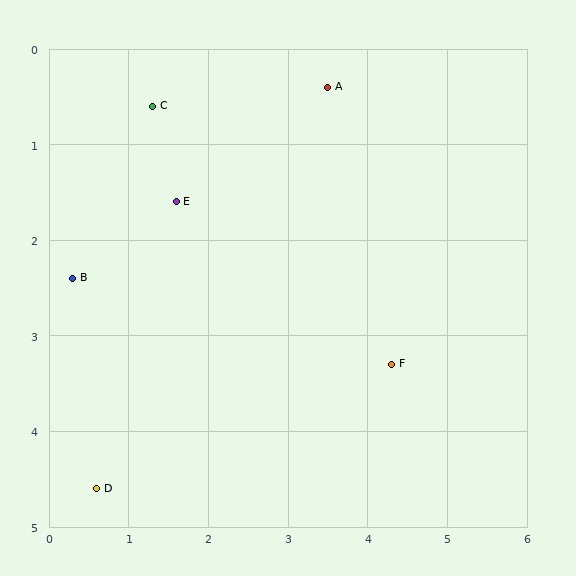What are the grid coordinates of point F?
Point F is at approximately (4.3, 3.3).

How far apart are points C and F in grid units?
Points C and F are about 4.0 grid units apart.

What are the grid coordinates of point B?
Point B is at approximately (0.3, 2.4).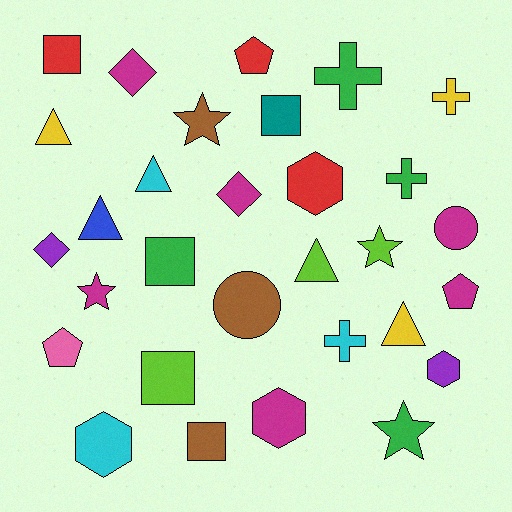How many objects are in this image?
There are 30 objects.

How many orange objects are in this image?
There are no orange objects.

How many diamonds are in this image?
There are 3 diamonds.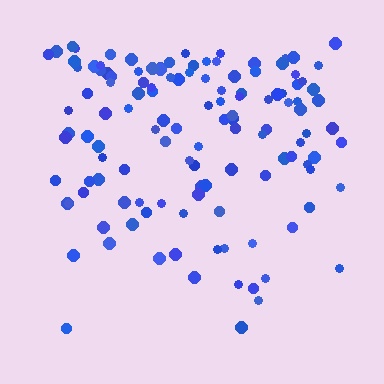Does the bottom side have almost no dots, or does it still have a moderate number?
Still a moderate number, just noticeably fewer than the top.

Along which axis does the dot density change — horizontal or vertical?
Vertical.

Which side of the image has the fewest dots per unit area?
The bottom.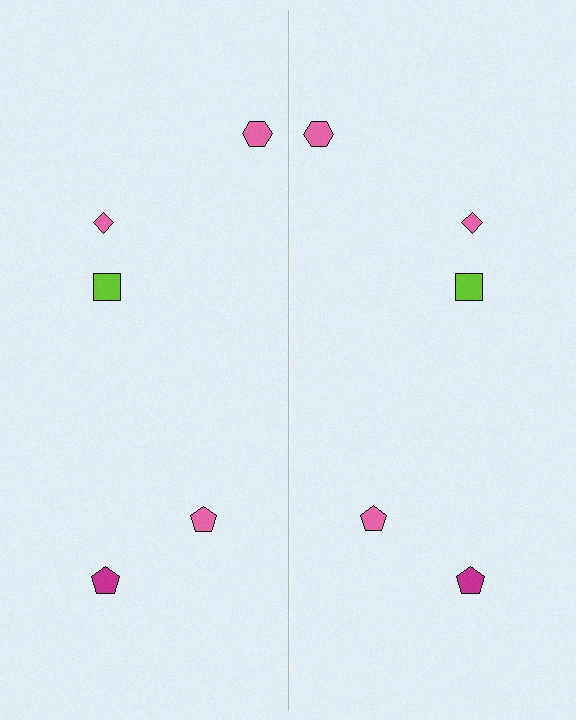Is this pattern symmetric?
Yes, this pattern has bilateral (reflection) symmetry.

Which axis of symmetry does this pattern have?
The pattern has a vertical axis of symmetry running through the center of the image.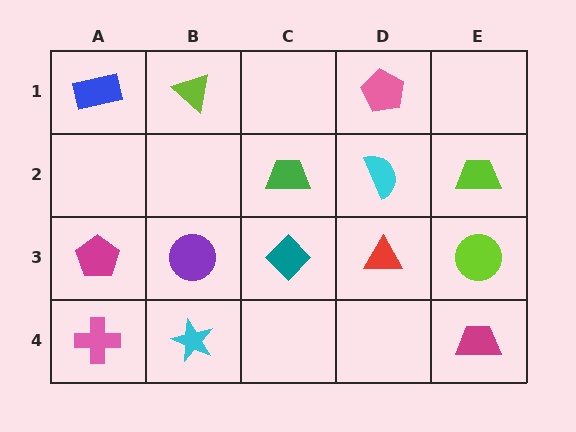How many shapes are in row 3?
5 shapes.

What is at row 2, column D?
A cyan semicircle.